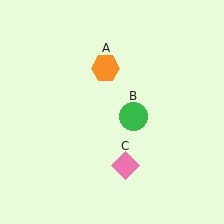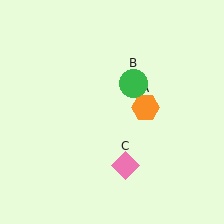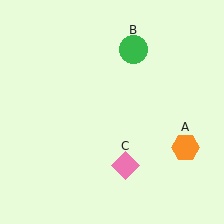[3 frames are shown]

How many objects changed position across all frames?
2 objects changed position: orange hexagon (object A), green circle (object B).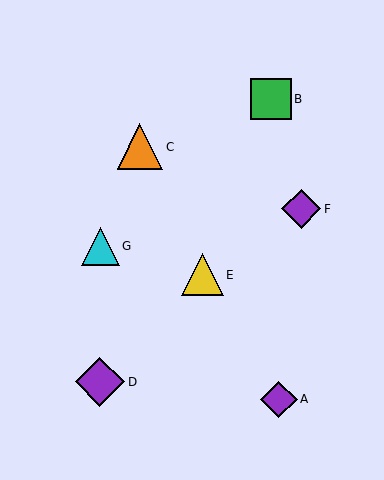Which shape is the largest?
The purple diamond (labeled D) is the largest.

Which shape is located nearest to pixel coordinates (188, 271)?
The yellow triangle (labeled E) at (202, 275) is nearest to that location.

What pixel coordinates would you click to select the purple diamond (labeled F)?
Click at (301, 209) to select the purple diamond F.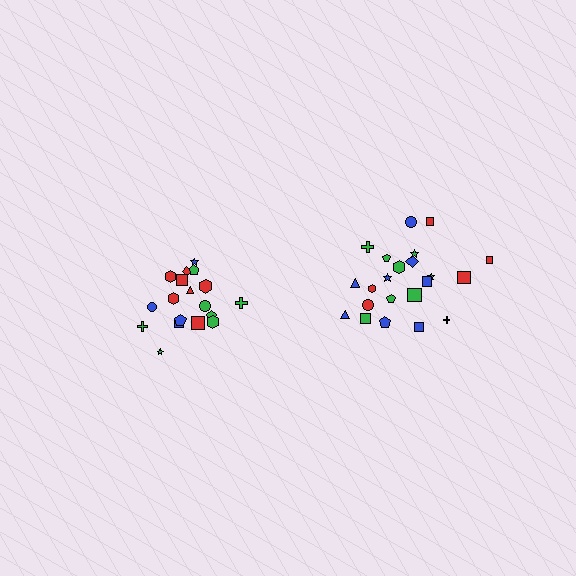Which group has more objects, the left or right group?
The right group.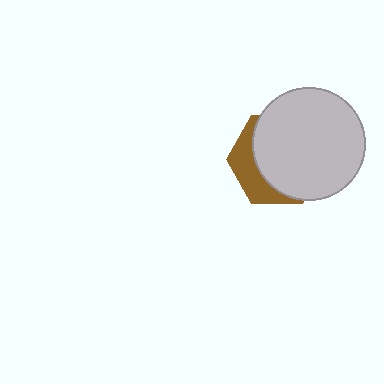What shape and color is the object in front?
The object in front is a light gray circle.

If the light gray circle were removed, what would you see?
You would see the complete brown hexagon.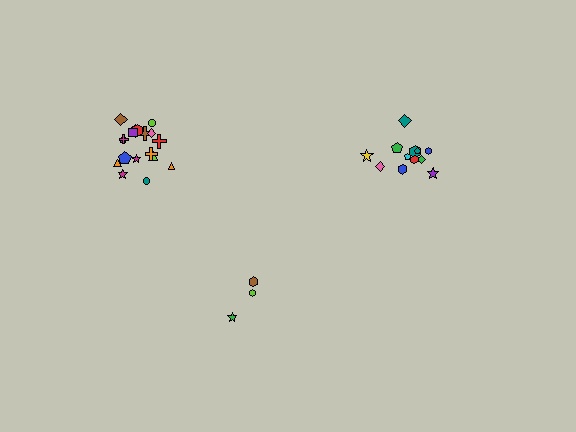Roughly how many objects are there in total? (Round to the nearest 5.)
Roughly 35 objects in total.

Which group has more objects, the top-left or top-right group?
The top-left group.